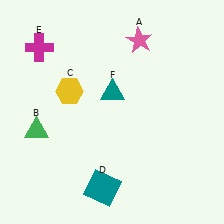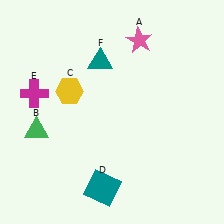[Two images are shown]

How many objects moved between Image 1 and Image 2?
2 objects moved between the two images.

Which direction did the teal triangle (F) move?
The teal triangle (F) moved up.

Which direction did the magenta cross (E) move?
The magenta cross (E) moved down.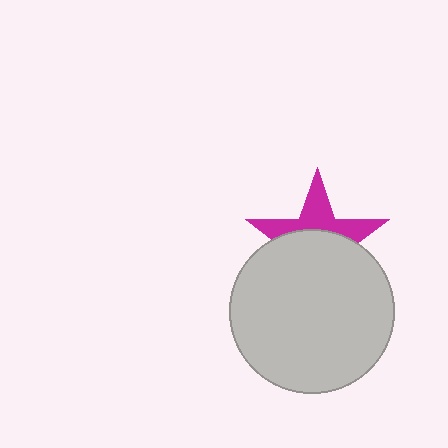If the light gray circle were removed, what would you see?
You would see the complete magenta star.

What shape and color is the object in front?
The object in front is a light gray circle.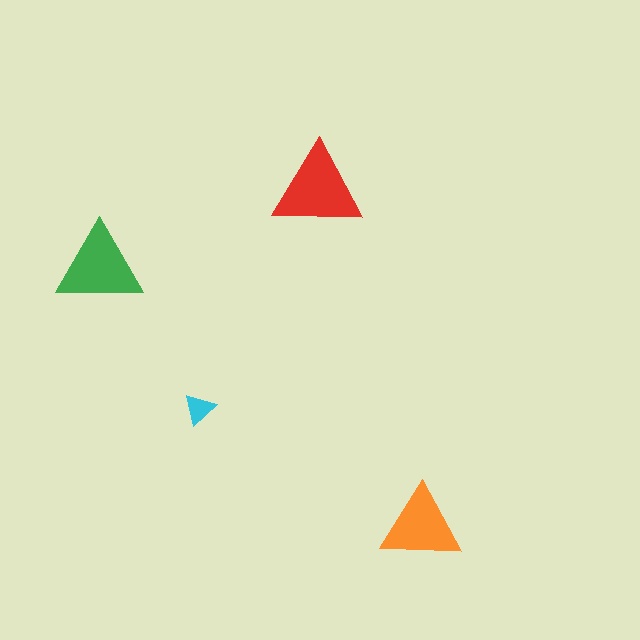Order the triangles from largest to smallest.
the red one, the green one, the orange one, the cyan one.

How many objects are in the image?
There are 4 objects in the image.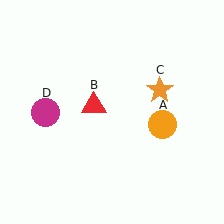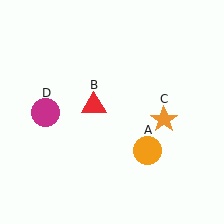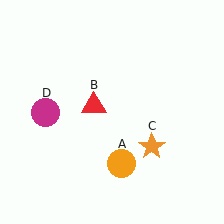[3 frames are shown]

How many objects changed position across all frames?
2 objects changed position: orange circle (object A), orange star (object C).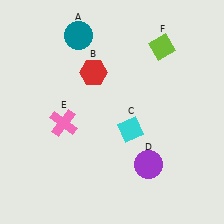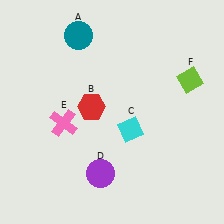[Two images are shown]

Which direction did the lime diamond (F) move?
The lime diamond (F) moved down.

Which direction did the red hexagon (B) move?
The red hexagon (B) moved down.